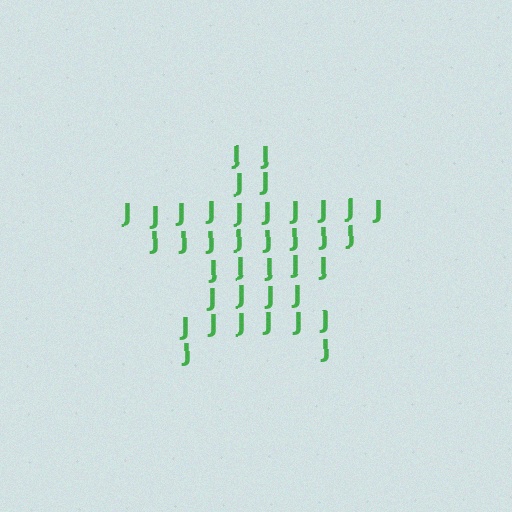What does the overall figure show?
The overall figure shows a star.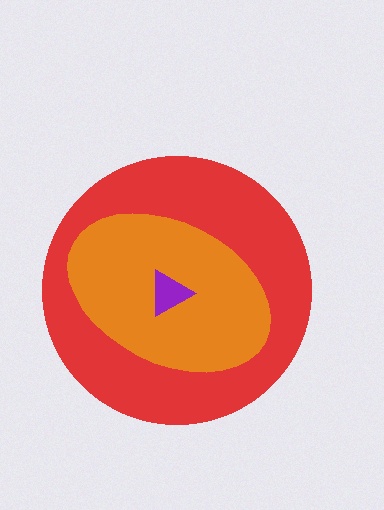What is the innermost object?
The purple triangle.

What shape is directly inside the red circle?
The orange ellipse.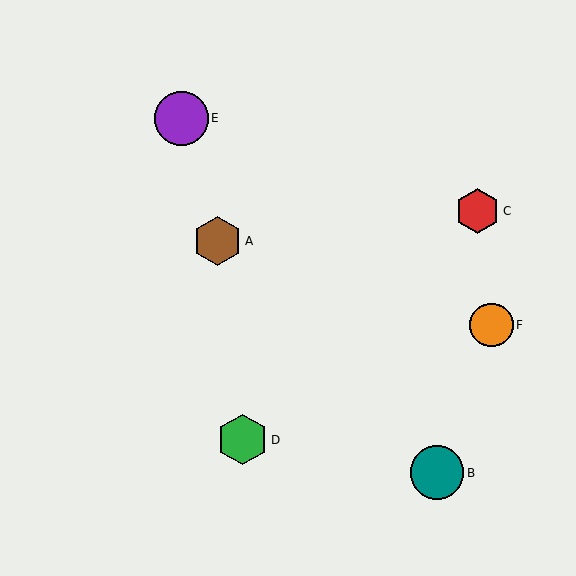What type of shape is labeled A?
Shape A is a brown hexagon.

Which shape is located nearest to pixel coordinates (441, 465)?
The teal circle (labeled B) at (437, 473) is nearest to that location.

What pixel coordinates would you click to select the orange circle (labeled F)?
Click at (491, 325) to select the orange circle F.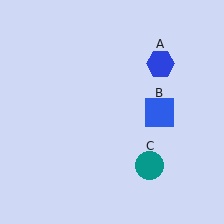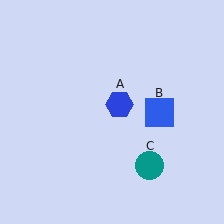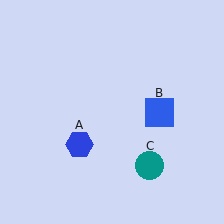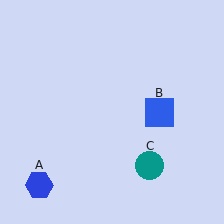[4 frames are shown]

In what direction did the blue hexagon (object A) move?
The blue hexagon (object A) moved down and to the left.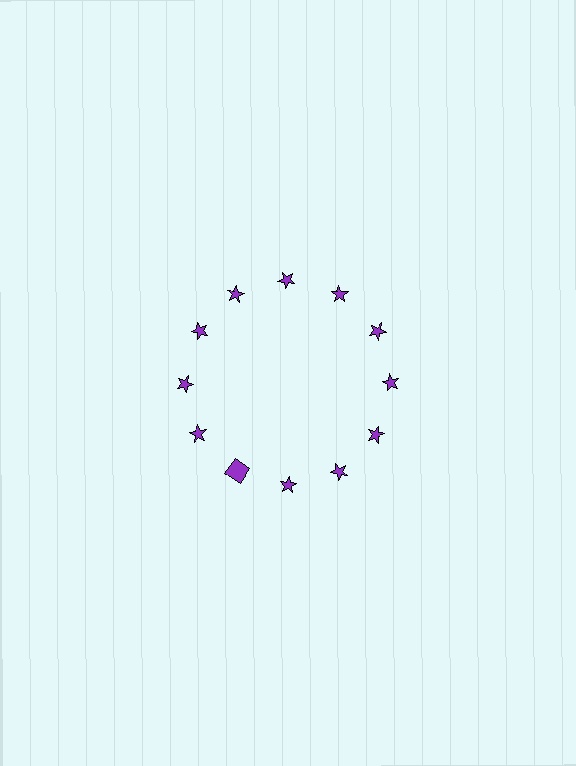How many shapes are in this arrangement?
There are 12 shapes arranged in a ring pattern.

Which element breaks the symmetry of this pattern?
The purple square at roughly the 7 o'clock position breaks the symmetry. All other shapes are purple stars.